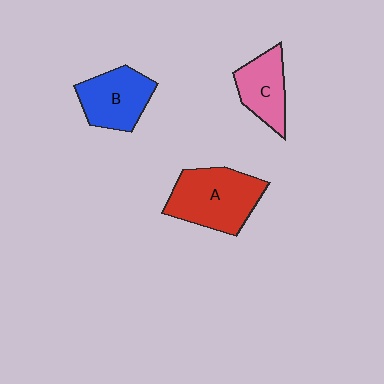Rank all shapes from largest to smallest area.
From largest to smallest: A (red), B (blue), C (pink).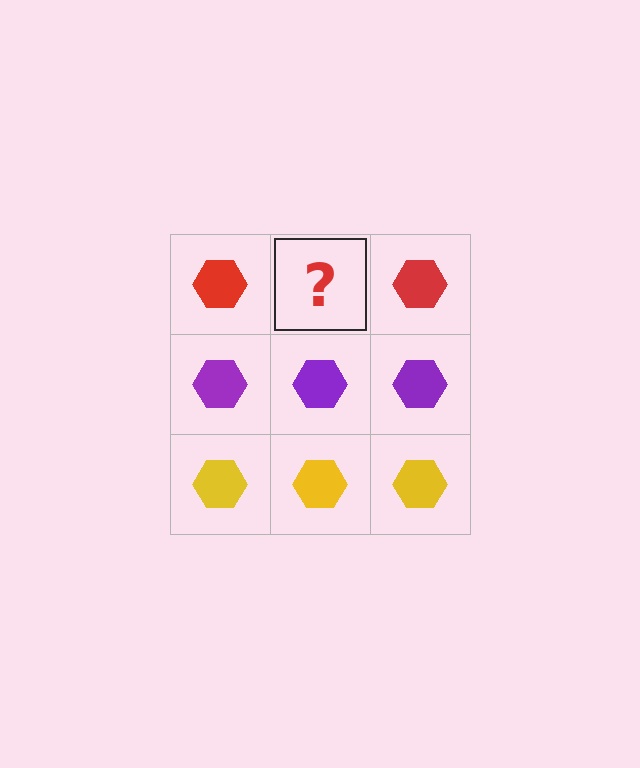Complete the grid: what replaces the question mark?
The question mark should be replaced with a red hexagon.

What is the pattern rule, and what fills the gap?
The rule is that each row has a consistent color. The gap should be filled with a red hexagon.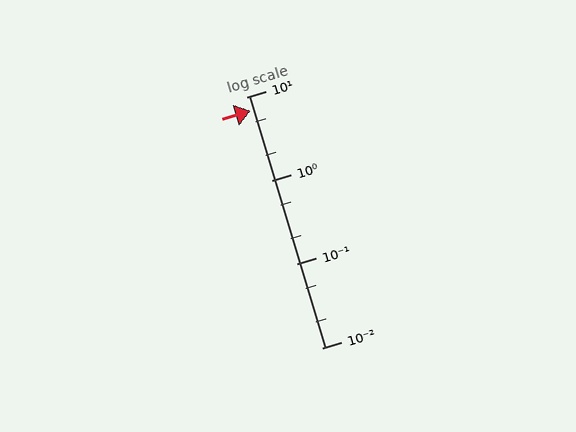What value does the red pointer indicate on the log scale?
The pointer indicates approximately 6.8.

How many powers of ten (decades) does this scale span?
The scale spans 3 decades, from 0.01 to 10.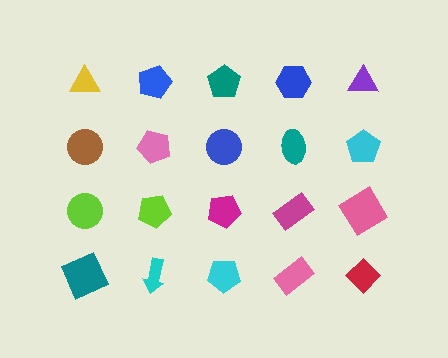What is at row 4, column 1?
A teal square.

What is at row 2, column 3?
A blue circle.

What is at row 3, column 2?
A lime pentagon.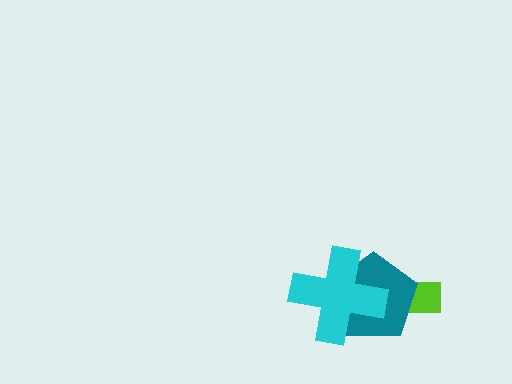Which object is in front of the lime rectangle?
The teal pentagon is in front of the lime rectangle.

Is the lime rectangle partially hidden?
Yes, it is partially covered by another shape.